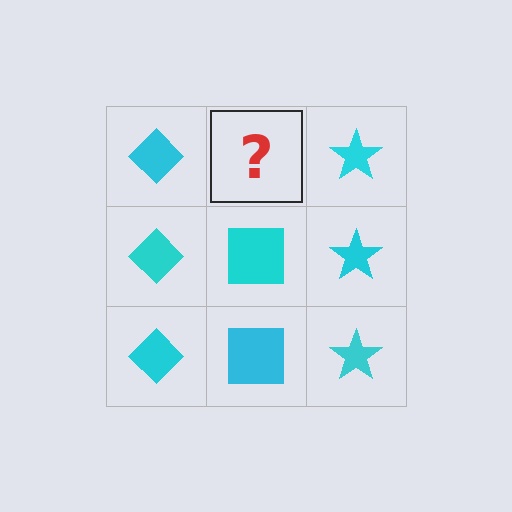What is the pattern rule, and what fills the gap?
The rule is that each column has a consistent shape. The gap should be filled with a cyan square.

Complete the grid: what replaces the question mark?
The question mark should be replaced with a cyan square.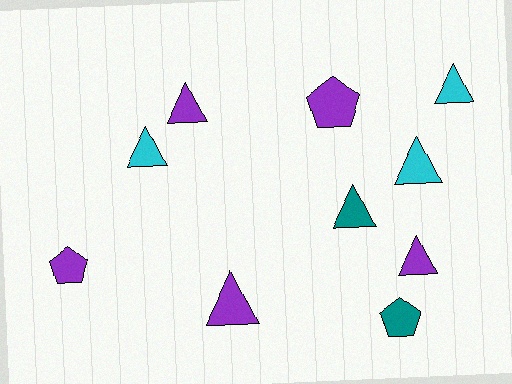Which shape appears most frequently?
Triangle, with 7 objects.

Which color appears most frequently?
Purple, with 5 objects.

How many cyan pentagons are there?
There are no cyan pentagons.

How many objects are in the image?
There are 10 objects.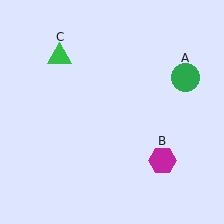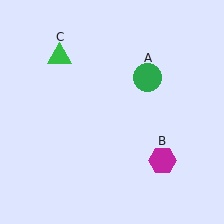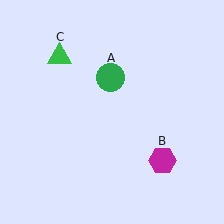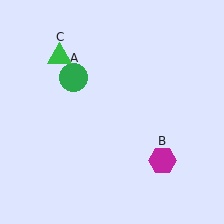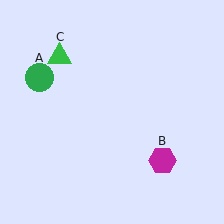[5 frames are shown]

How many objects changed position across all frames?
1 object changed position: green circle (object A).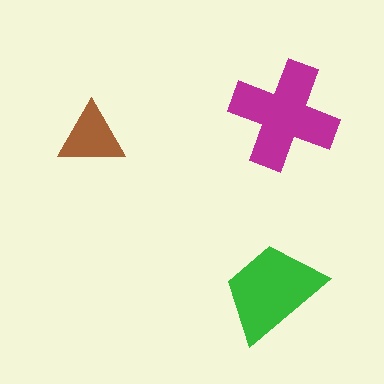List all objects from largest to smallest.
The magenta cross, the green trapezoid, the brown triangle.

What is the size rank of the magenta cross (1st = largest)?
1st.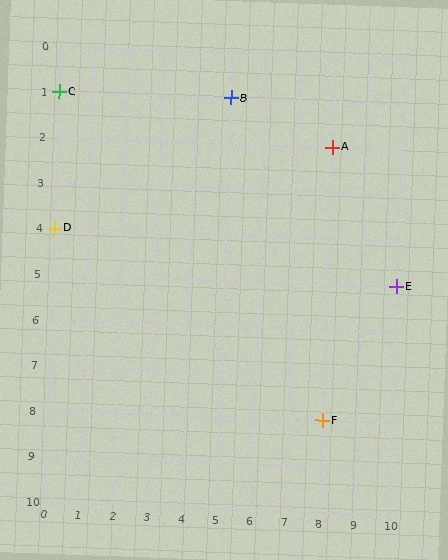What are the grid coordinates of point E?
Point E is at grid coordinates (10, 5).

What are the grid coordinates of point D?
Point D is at grid coordinates (0, 4).